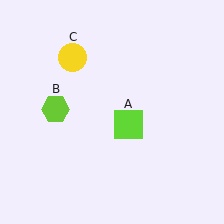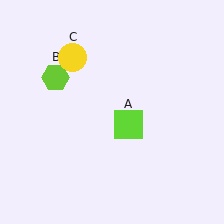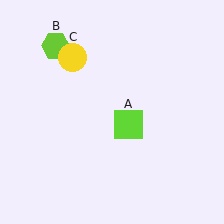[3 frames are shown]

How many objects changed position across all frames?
1 object changed position: lime hexagon (object B).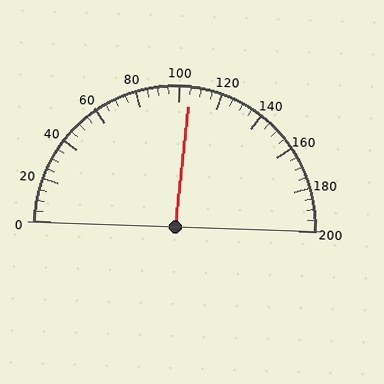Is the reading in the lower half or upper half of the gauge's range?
The reading is in the upper half of the range (0 to 200).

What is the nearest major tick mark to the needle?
The nearest major tick mark is 100.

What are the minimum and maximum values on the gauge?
The gauge ranges from 0 to 200.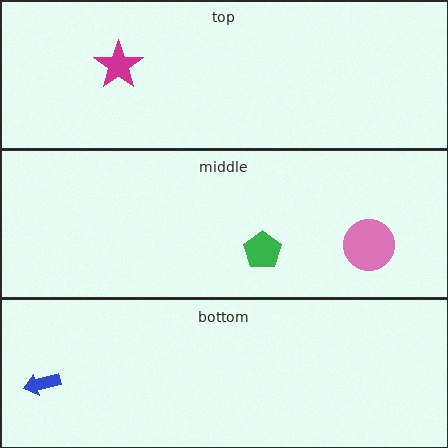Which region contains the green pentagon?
The middle region.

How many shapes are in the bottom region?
1.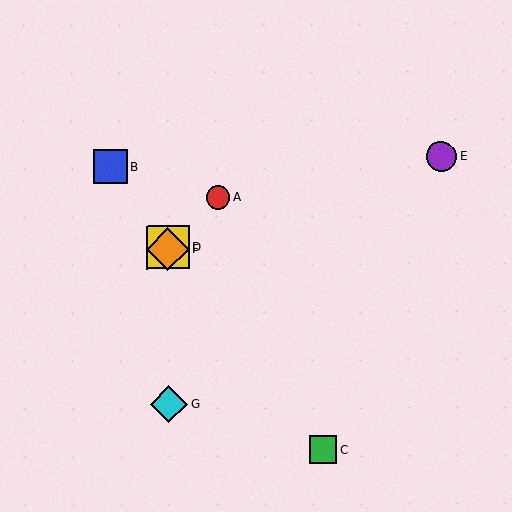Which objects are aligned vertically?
Objects D, F, G are aligned vertically.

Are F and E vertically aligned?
No, F is at x≈168 and E is at x≈441.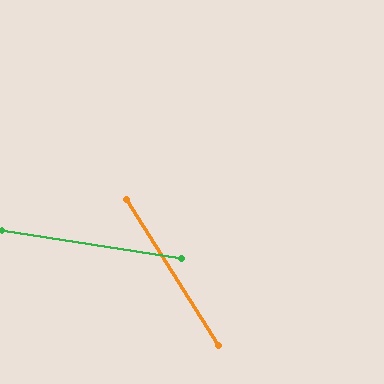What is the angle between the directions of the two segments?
Approximately 49 degrees.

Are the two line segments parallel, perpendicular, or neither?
Neither parallel nor perpendicular — they differ by about 49°.